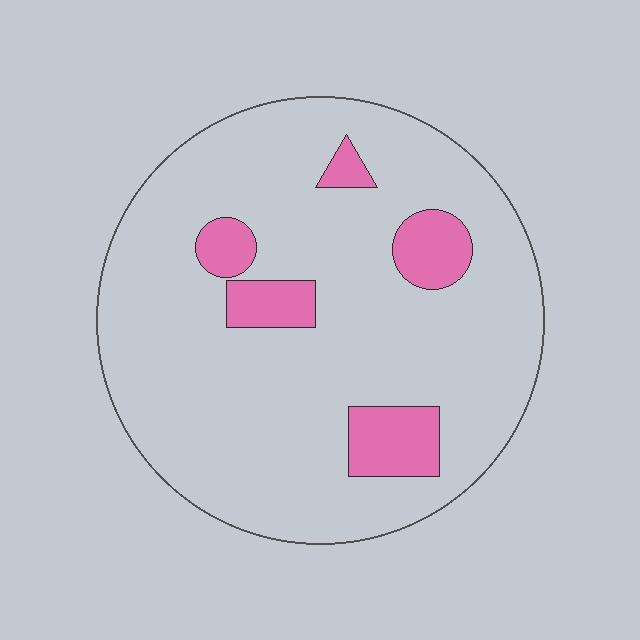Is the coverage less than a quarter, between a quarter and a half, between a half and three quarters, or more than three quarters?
Less than a quarter.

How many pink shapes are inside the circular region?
5.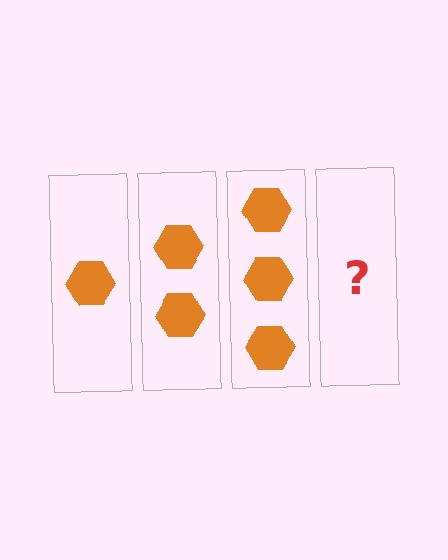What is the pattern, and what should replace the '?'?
The pattern is that each step adds one more hexagon. The '?' should be 4 hexagons.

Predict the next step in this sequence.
The next step is 4 hexagons.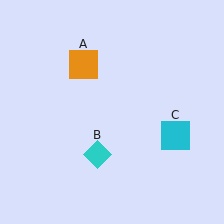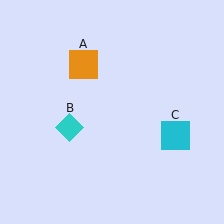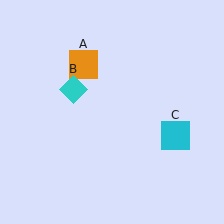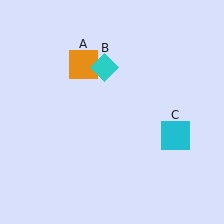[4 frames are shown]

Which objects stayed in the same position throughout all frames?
Orange square (object A) and cyan square (object C) remained stationary.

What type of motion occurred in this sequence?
The cyan diamond (object B) rotated clockwise around the center of the scene.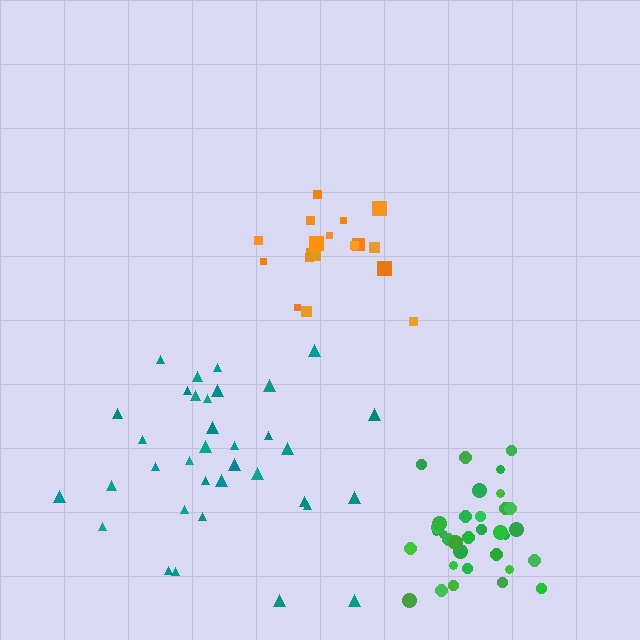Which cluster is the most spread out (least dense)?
Teal.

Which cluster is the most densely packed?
Green.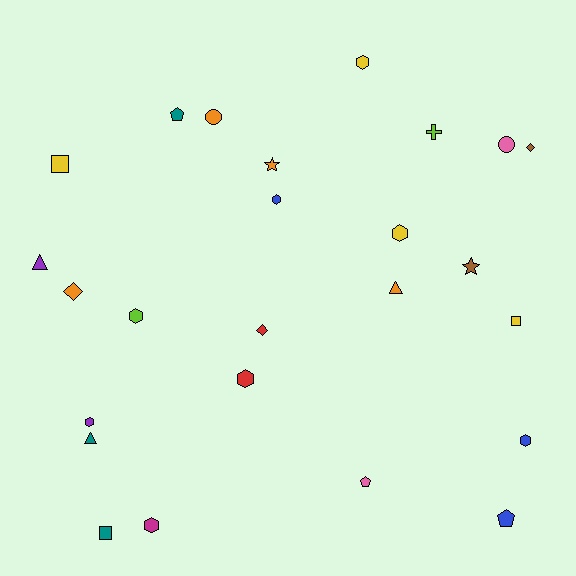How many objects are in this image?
There are 25 objects.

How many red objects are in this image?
There are 2 red objects.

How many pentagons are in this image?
There are 3 pentagons.